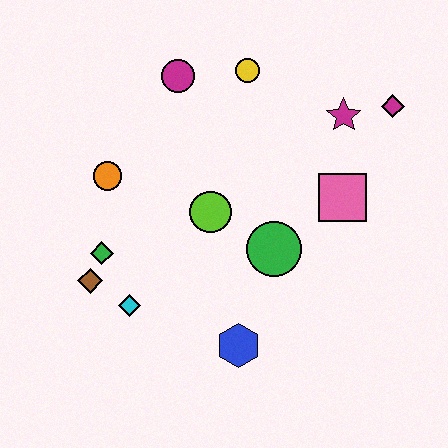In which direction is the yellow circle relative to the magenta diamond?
The yellow circle is to the left of the magenta diamond.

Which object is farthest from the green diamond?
The magenta diamond is farthest from the green diamond.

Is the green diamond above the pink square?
No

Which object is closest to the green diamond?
The brown diamond is closest to the green diamond.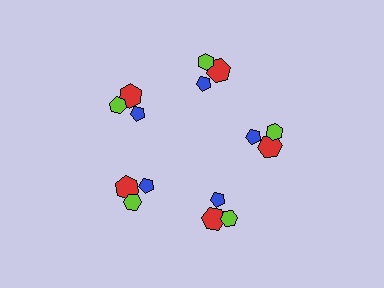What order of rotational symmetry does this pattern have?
This pattern has 5-fold rotational symmetry.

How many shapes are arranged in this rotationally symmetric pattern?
There are 15 shapes, arranged in 5 groups of 3.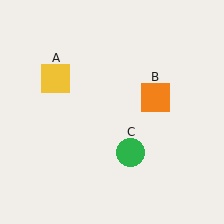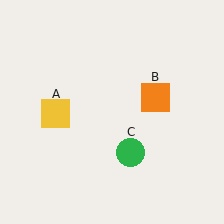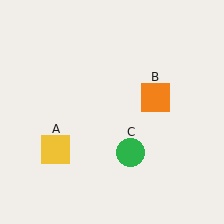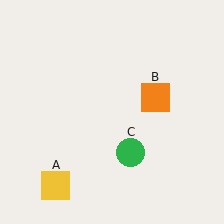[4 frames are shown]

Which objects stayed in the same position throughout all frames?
Orange square (object B) and green circle (object C) remained stationary.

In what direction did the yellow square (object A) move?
The yellow square (object A) moved down.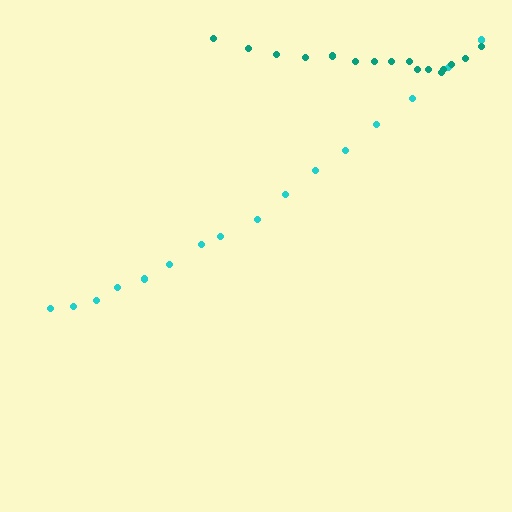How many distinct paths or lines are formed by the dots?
There are 2 distinct paths.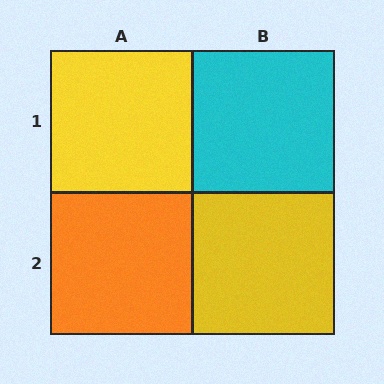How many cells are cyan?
1 cell is cyan.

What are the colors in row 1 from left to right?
Yellow, cyan.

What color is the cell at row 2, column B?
Yellow.